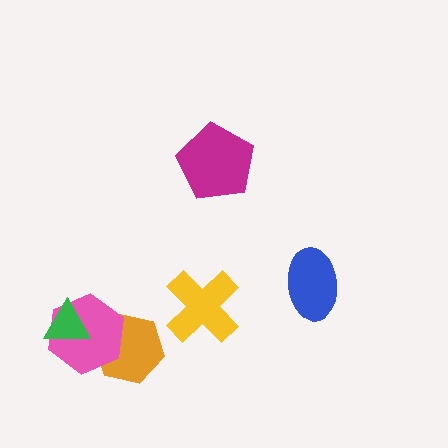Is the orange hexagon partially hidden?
Yes, it is partially covered by another shape.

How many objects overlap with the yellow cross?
0 objects overlap with the yellow cross.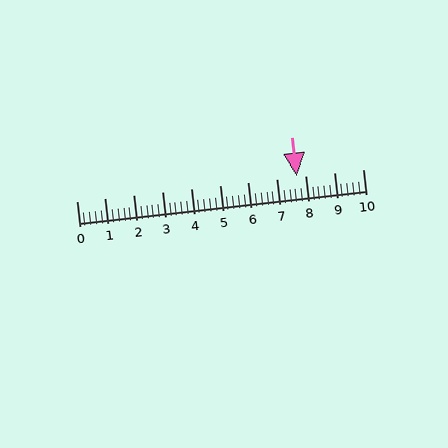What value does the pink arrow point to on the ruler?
The pink arrow points to approximately 7.7.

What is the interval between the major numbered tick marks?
The major tick marks are spaced 1 units apart.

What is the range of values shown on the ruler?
The ruler shows values from 0 to 10.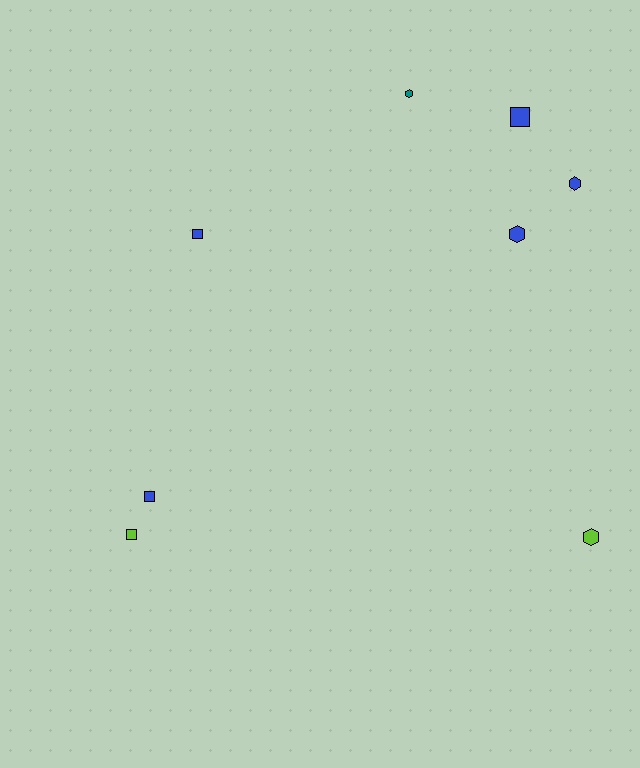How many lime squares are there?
There is 1 lime square.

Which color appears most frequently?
Blue, with 5 objects.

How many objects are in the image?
There are 8 objects.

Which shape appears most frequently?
Square, with 4 objects.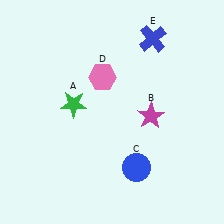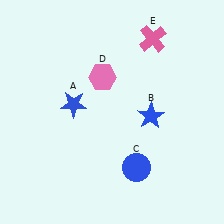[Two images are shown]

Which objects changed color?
A changed from green to blue. B changed from magenta to blue. E changed from blue to pink.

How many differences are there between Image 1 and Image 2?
There are 3 differences between the two images.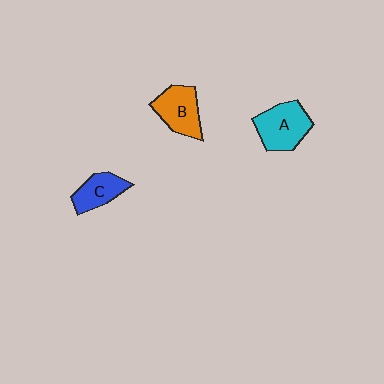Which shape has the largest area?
Shape A (cyan).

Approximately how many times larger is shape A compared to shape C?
Approximately 1.4 times.